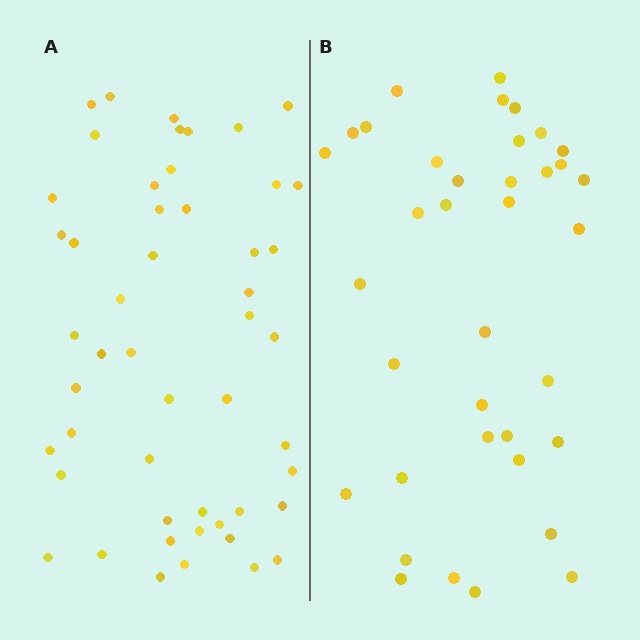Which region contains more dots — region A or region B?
Region A (the left region) has more dots.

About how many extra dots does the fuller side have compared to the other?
Region A has approximately 15 more dots than region B.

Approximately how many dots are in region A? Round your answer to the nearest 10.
About 50 dots.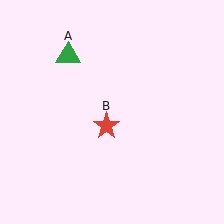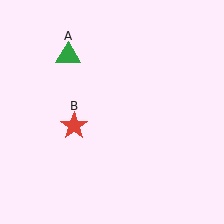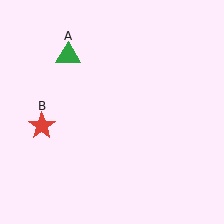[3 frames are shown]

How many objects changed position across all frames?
1 object changed position: red star (object B).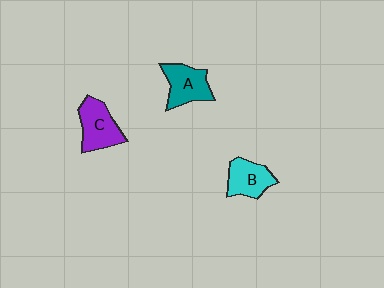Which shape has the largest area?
Shape C (purple).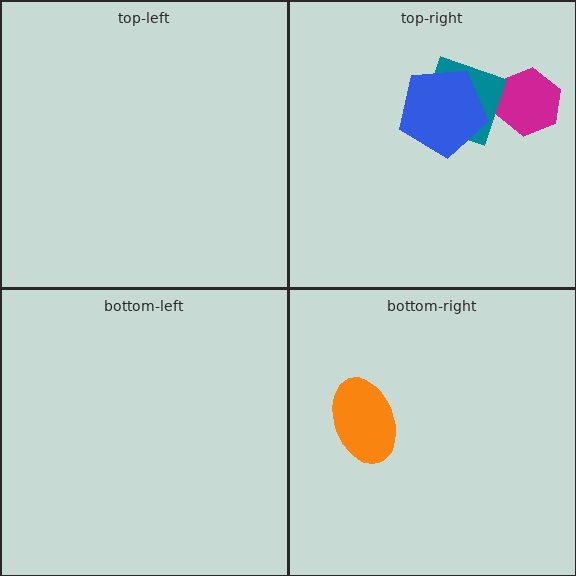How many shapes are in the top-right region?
3.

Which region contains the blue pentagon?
The top-right region.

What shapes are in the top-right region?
The magenta hexagon, the teal diamond, the blue pentagon.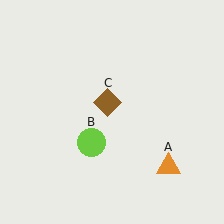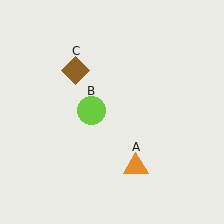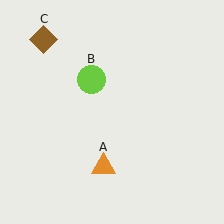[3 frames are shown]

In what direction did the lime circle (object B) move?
The lime circle (object B) moved up.